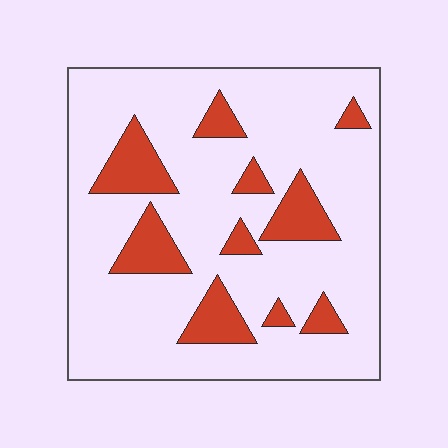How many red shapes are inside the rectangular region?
10.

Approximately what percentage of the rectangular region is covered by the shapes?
Approximately 20%.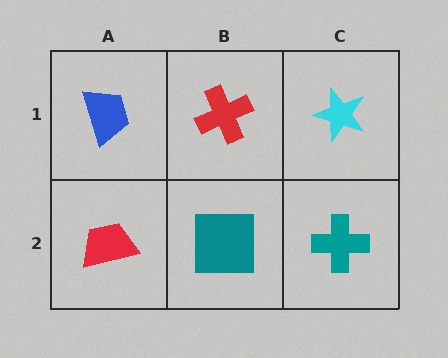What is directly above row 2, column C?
A cyan star.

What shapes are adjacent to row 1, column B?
A teal square (row 2, column B), a blue trapezoid (row 1, column A), a cyan star (row 1, column C).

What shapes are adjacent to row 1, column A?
A red trapezoid (row 2, column A), a red cross (row 1, column B).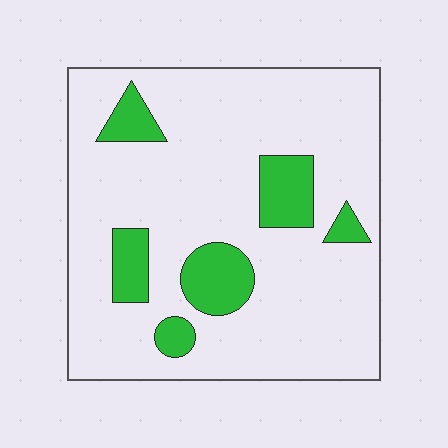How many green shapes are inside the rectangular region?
6.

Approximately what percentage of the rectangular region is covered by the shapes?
Approximately 15%.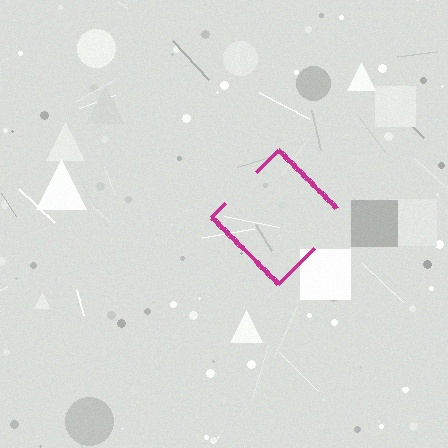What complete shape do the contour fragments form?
The contour fragments form a diamond.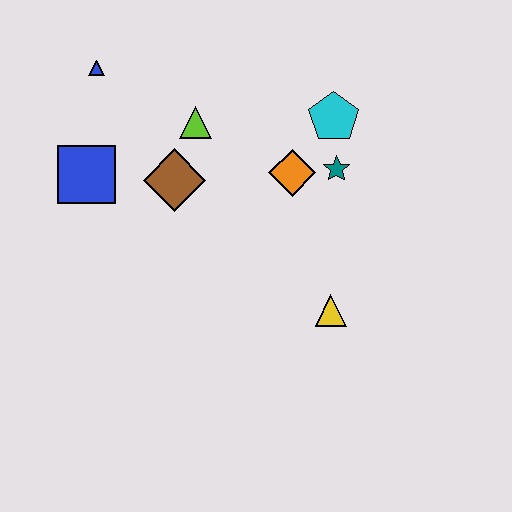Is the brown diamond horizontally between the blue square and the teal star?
Yes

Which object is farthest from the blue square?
The yellow triangle is farthest from the blue square.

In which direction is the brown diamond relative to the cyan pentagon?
The brown diamond is to the left of the cyan pentagon.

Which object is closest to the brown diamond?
The lime triangle is closest to the brown diamond.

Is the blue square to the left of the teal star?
Yes